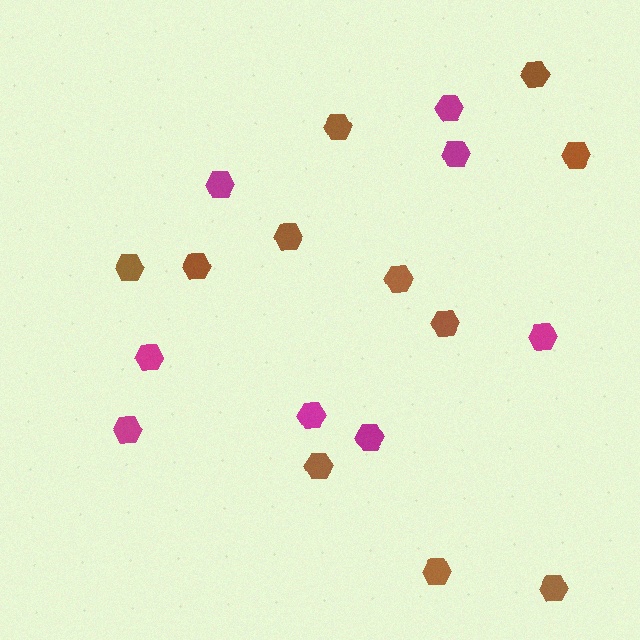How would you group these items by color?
There are 2 groups: one group of brown hexagons (11) and one group of magenta hexagons (8).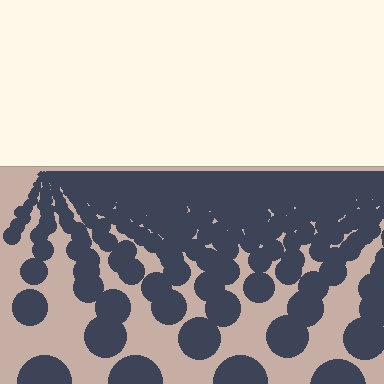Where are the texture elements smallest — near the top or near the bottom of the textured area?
Near the top.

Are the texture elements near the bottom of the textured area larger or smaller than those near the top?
Larger. Near the bottom, elements are closer to the viewer and appear at a bigger on-screen size.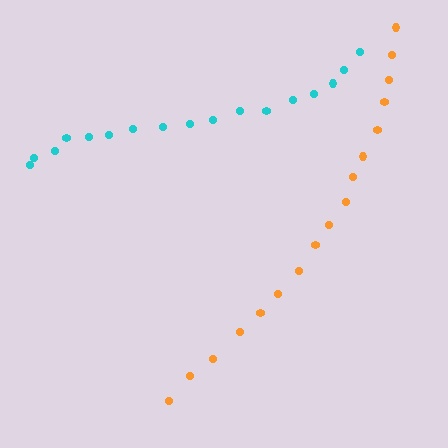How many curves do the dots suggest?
There are 2 distinct paths.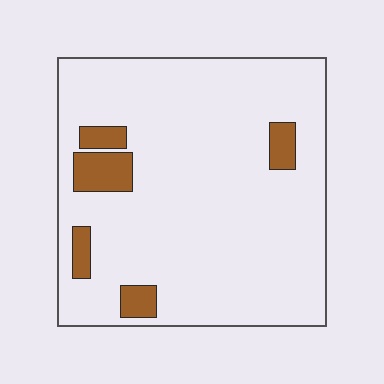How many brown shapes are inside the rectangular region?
5.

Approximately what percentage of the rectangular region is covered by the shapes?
Approximately 10%.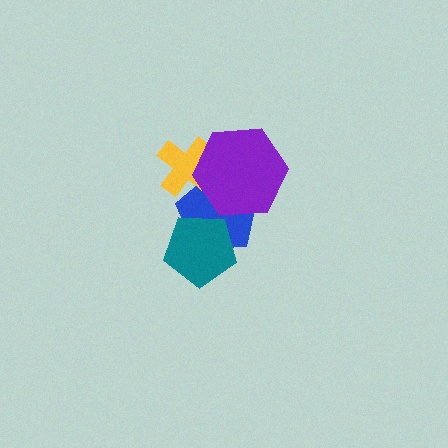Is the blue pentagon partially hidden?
Yes, it is partially covered by another shape.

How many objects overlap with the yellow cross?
2 objects overlap with the yellow cross.